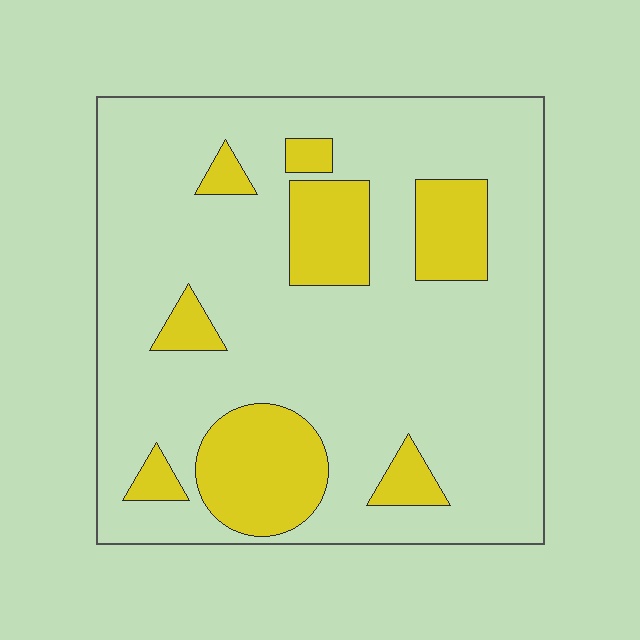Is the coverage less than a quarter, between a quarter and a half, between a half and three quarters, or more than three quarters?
Less than a quarter.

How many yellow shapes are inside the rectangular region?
8.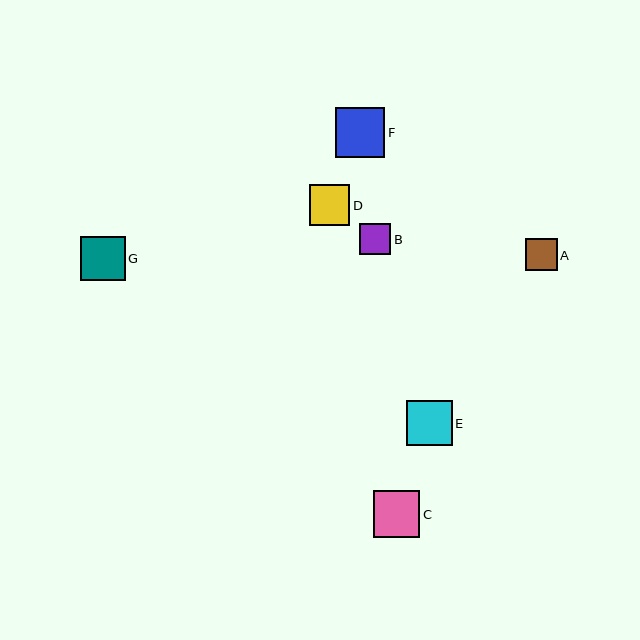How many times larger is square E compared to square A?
Square E is approximately 1.5 times the size of square A.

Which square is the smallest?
Square B is the smallest with a size of approximately 31 pixels.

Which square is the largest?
Square F is the largest with a size of approximately 49 pixels.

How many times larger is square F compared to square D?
Square F is approximately 1.2 times the size of square D.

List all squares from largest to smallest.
From largest to smallest: F, C, E, G, D, A, B.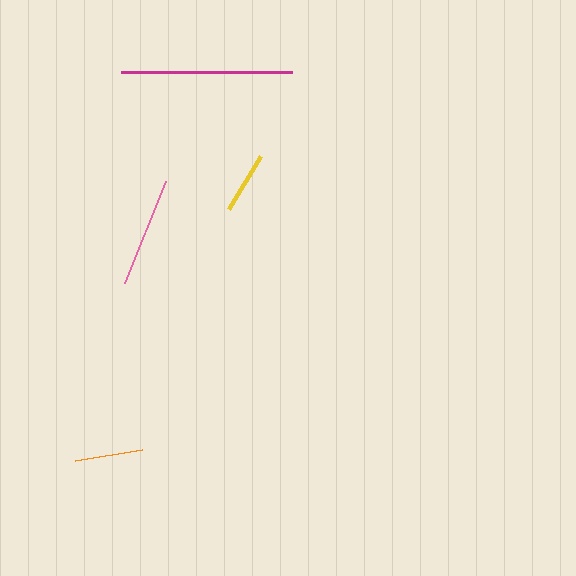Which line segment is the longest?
The magenta line is the longest at approximately 171 pixels.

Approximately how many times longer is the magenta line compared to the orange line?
The magenta line is approximately 2.5 times the length of the orange line.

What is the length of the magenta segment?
The magenta segment is approximately 171 pixels long.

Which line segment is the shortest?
The yellow line is the shortest at approximately 62 pixels.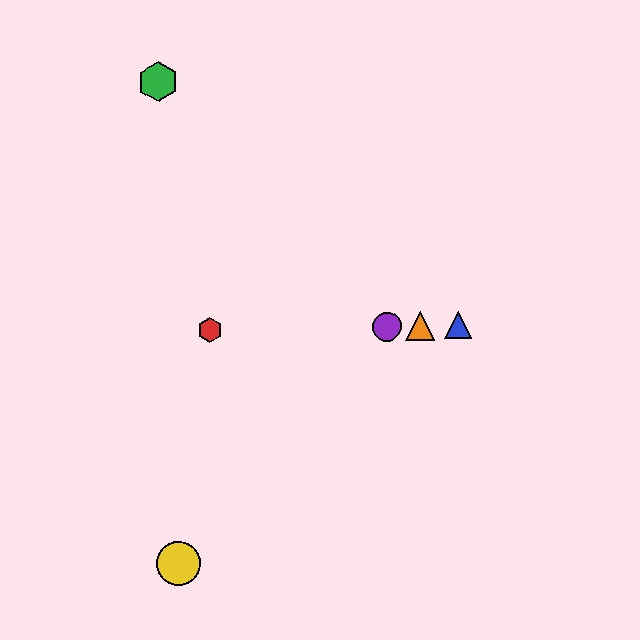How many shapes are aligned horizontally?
4 shapes (the red hexagon, the blue triangle, the purple circle, the orange triangle) are aligned horizontally.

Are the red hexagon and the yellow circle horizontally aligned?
No, the red hexagon is at y≈330 and the yellow circle is at y≈564.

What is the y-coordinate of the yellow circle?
The yellow circle is at y≈564.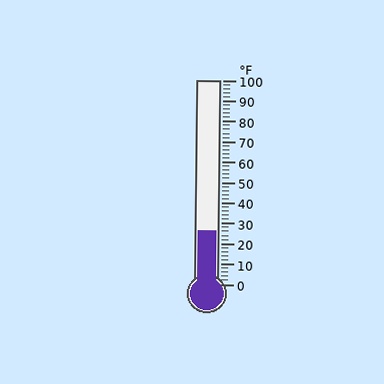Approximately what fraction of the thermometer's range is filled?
The thermometer is filled to approximately 25% of its range.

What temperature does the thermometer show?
The thermometer shows approximately 26°F.